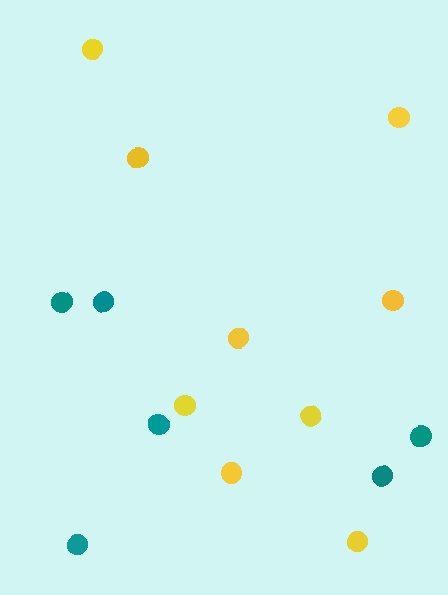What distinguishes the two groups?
There are 2 groups: one group of yellow circles (9) and one group of teal circles (6).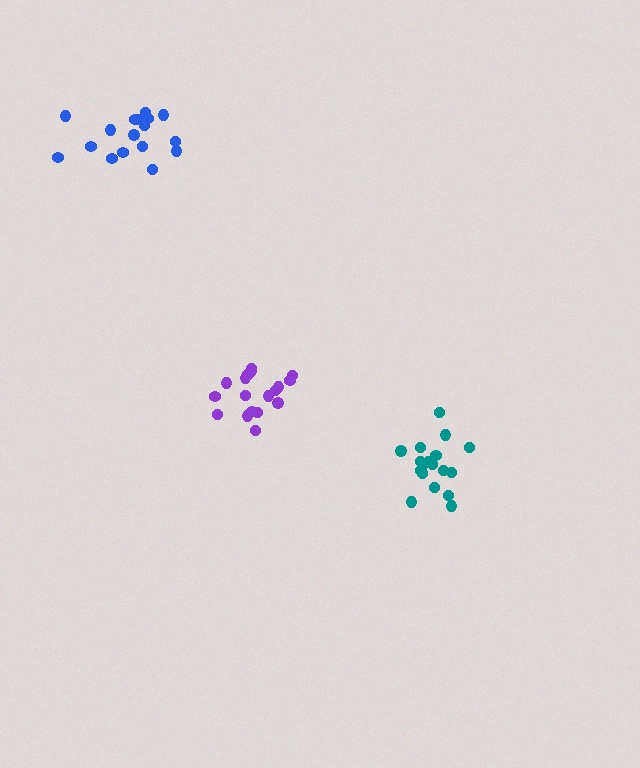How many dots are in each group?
Group 1: 17 dots, Group 2: 17 dots, Group 3: 18 dots (52 total).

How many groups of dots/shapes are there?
There are 3 groups.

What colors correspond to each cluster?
The clusters are colored: blue, teal, purple.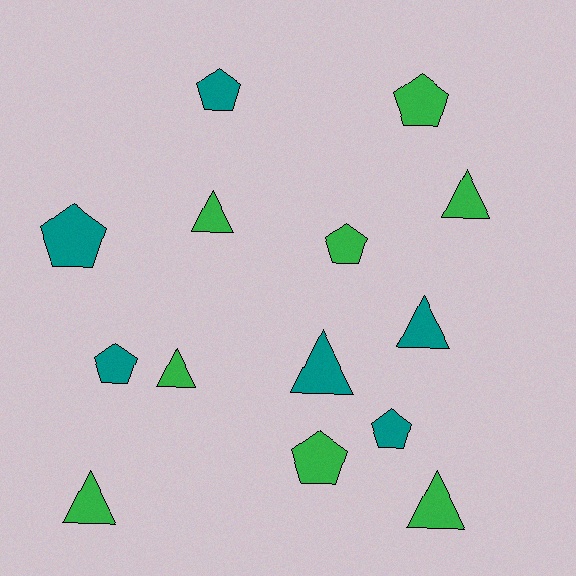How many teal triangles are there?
There are 2 teal triangles.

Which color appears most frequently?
Green, with 8 objects.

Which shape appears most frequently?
Pentagon, with 7 objects.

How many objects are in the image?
There are 14 objects.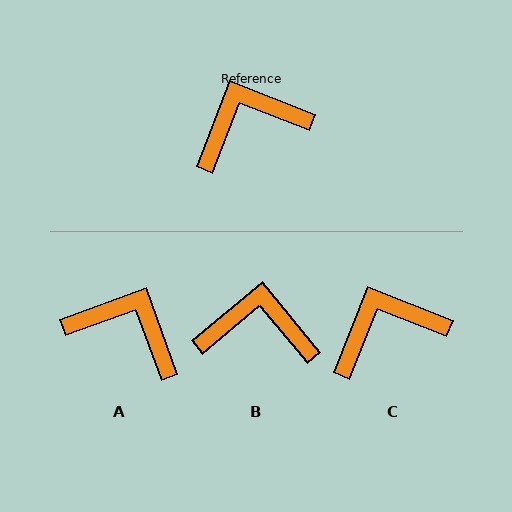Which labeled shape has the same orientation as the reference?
C.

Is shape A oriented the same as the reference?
No, it is off by about 49 degrees.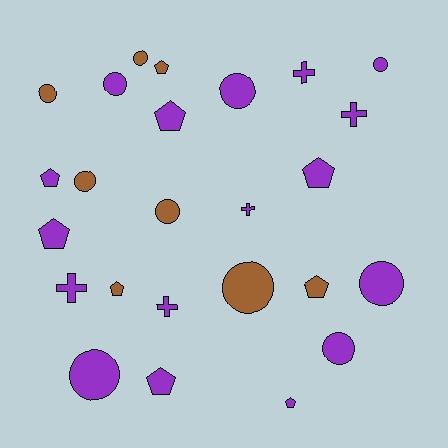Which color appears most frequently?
Purple, with 17 objects.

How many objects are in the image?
There are 25 objects.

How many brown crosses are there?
There are no brown crosses.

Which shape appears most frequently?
Circle, with 11 objects.